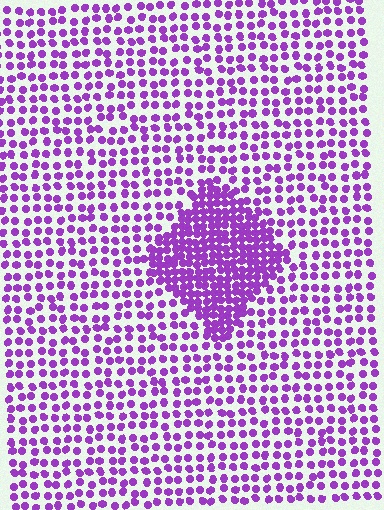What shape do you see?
I see a diamond.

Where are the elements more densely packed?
The elements are more densely packed inside the diamond boundary.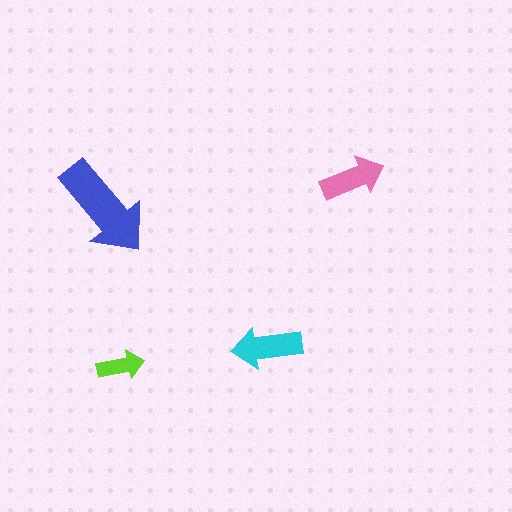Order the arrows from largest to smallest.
the blue one, the cyan one, the pink one, the lime one.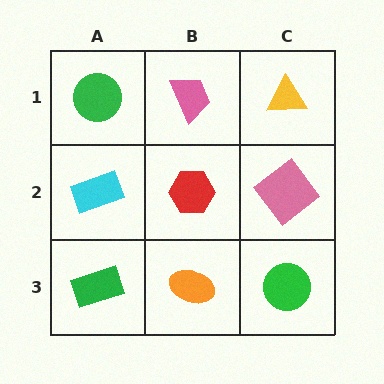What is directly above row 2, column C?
A yellow triangle.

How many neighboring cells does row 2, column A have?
3.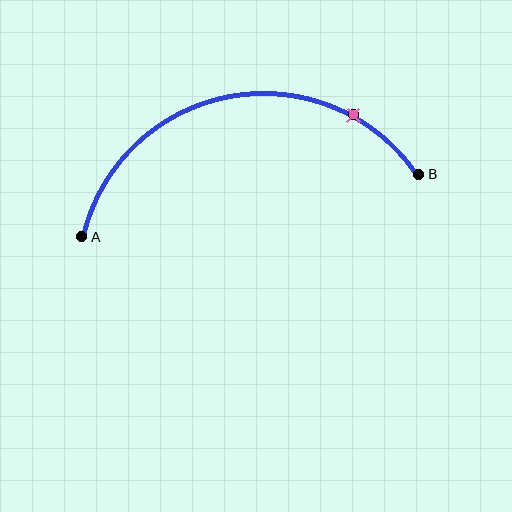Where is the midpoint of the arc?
The arc midpoint is the point on the curve farthest from the straight line joining A and B. It sits above that line.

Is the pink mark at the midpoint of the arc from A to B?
No. The pink mark lies on the arc but is closer to endpoint B. The arc midpoint would be at the point on the curve equidistant along the arc from both A and B.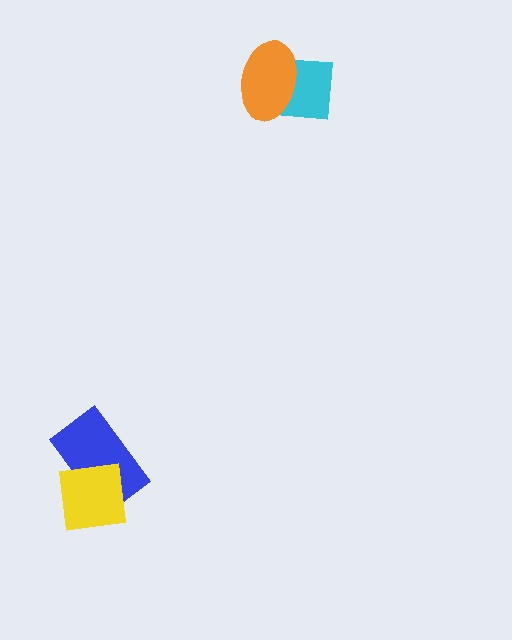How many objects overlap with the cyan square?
1 object overlaps with the cyan square.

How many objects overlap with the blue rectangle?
1 object overlaps with the blue rectangle.